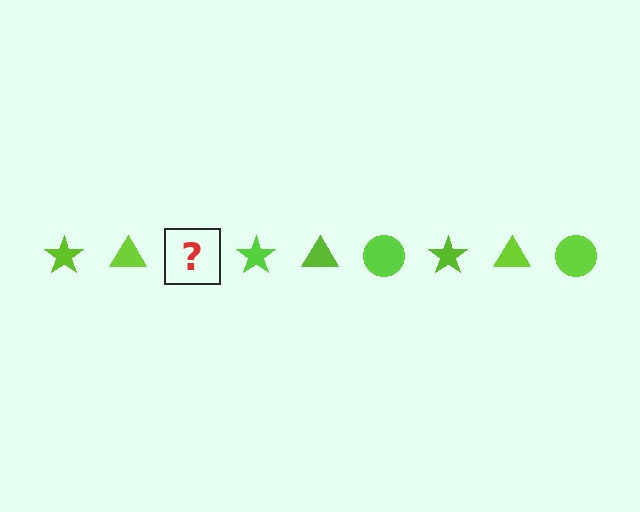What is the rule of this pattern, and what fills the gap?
The rule is that the pattern cycles through star, triangle, circle shapes in lime. The gap should be filled with a lime circle.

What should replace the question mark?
The question mark should be replaced with a lime circle.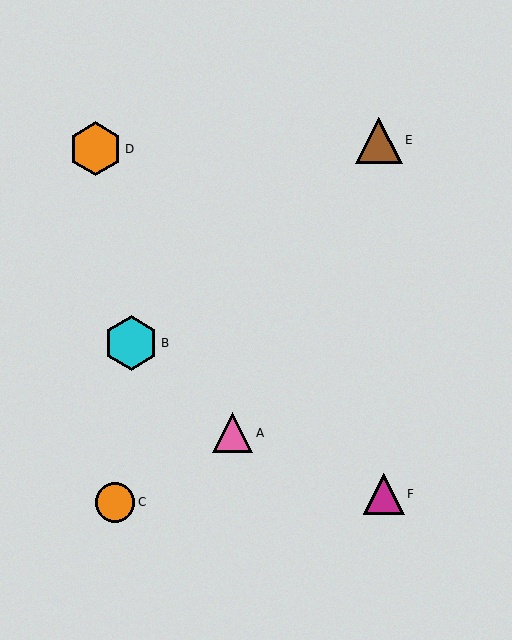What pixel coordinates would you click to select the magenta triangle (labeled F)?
Click at (384, 494) to select the magenta triangle F.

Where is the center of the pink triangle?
The center of the pink triangle is at (233, 433).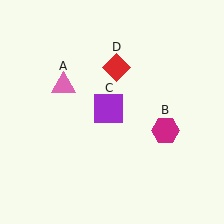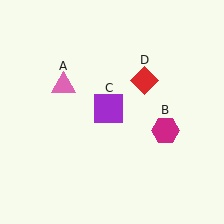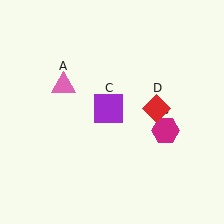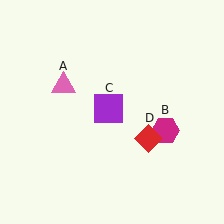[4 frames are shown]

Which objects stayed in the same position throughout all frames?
Pink triangle (object A) and magenta hexagon (object B) and purple square (object C) remained stationary.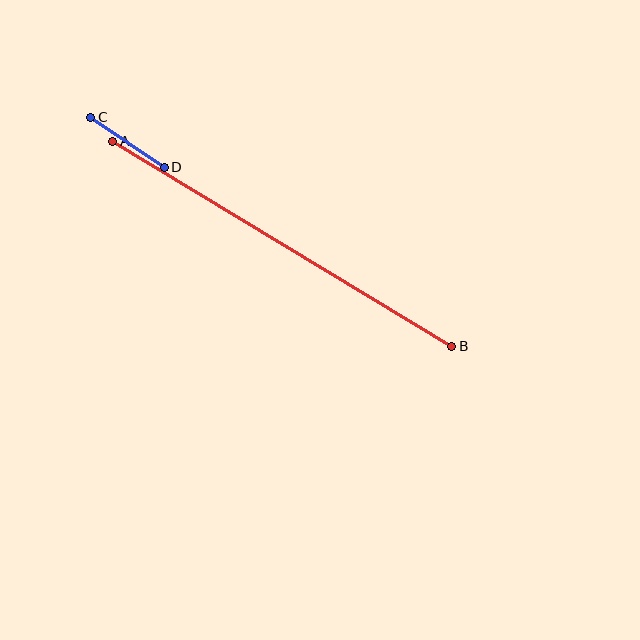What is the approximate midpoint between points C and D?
The midpoint is at approximately (128, 142) pixels.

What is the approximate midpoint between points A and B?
The midpoint is at approximately (282, 244) pixels.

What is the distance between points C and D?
The distance is approximately 89 pixels.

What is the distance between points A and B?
The distance is approximately 396 pixels.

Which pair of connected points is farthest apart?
Points A and B are farthest apart.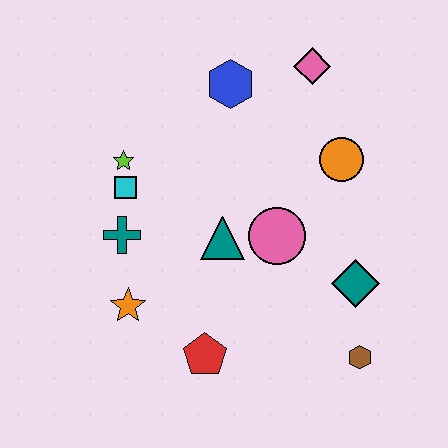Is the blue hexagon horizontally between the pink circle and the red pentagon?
Yes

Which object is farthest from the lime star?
The brown hexagon is farthest from the lime star.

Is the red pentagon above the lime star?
No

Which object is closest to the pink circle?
The teal triangle is closest to the pink circle.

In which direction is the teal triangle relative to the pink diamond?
The teal triangle is below the pink diamond.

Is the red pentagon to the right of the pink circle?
No